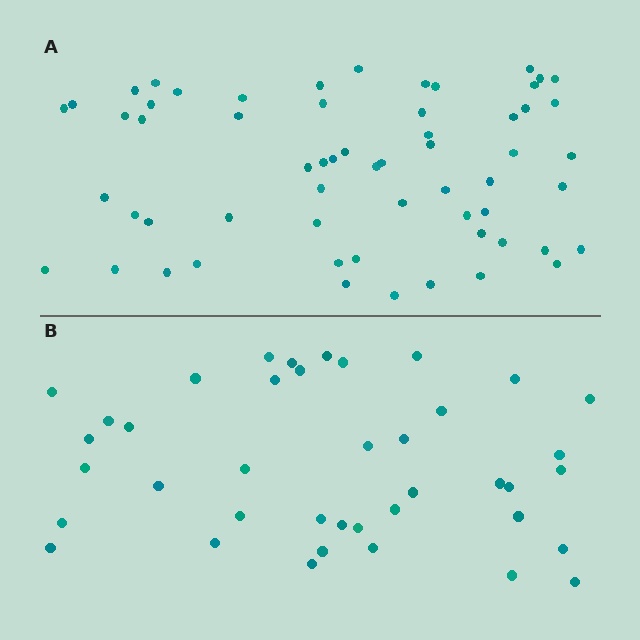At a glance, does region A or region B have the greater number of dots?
Region A (the top region) has more dots.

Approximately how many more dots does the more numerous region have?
Region A has approximately 20 more dots than region B.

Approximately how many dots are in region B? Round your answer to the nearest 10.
About 40 dots.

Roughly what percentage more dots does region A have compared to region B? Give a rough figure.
About 50% more.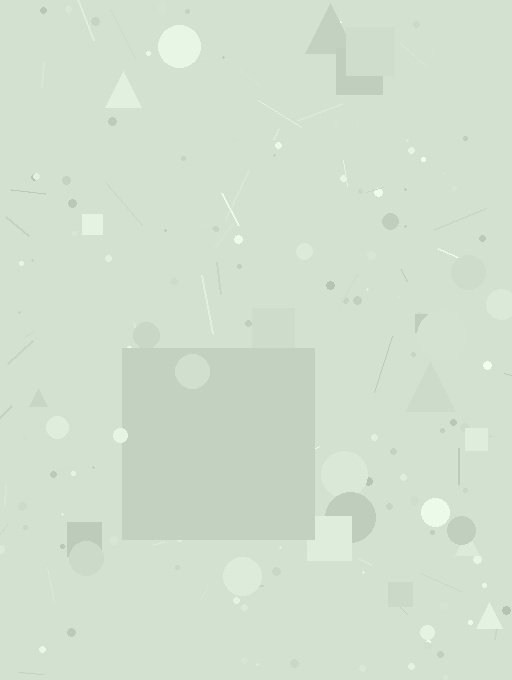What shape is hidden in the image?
A square is hidden in the image.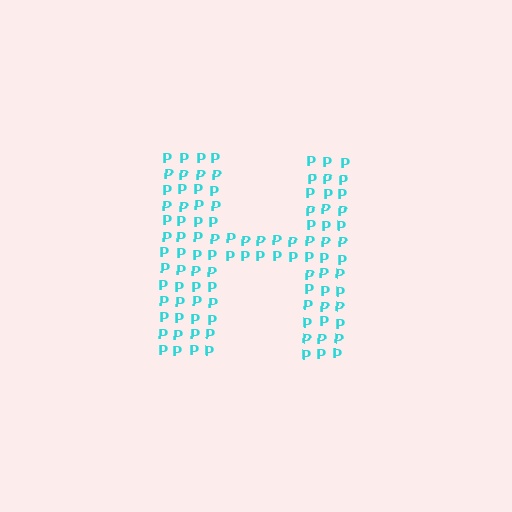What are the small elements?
The small elements are letter P's.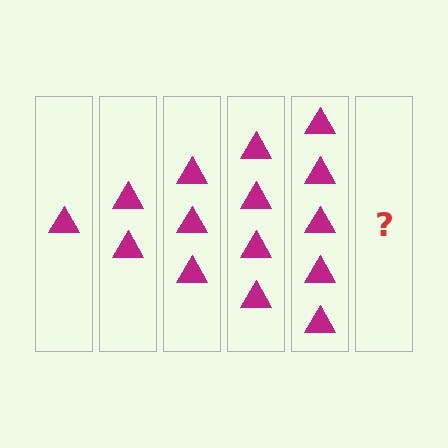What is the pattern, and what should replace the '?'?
The pattern is that each step adds one more triangle. The '?' should be 6 triangles.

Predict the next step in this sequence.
The next step is 6 triangles.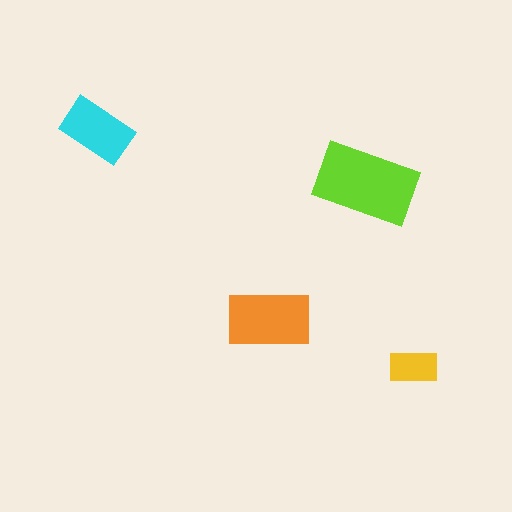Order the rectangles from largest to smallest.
the lime one, the orange one, the cyan one, the yellow one.